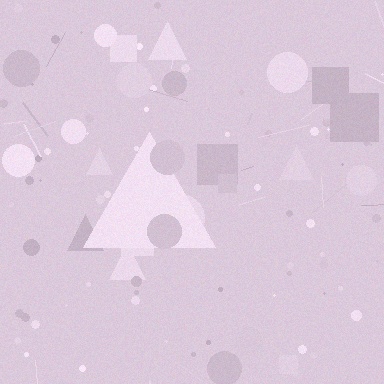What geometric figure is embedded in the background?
A triangle is embedded in the background.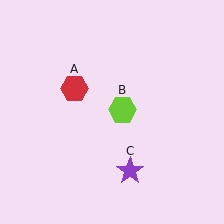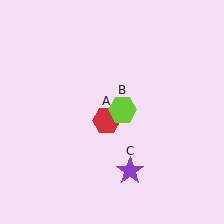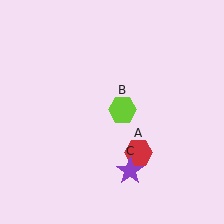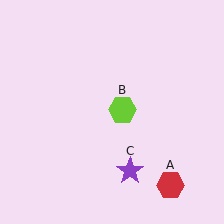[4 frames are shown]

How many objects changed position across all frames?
1 object changed position: red hexagon (object A).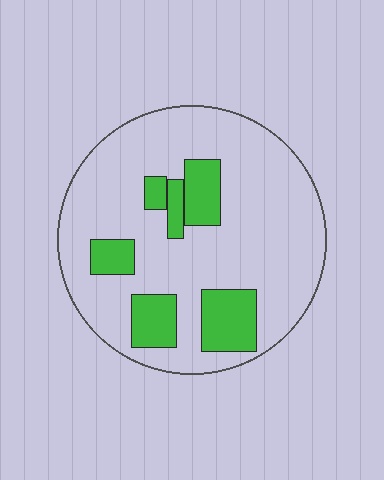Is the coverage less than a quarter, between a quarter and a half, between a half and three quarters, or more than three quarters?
Less than a quarter.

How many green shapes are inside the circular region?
6.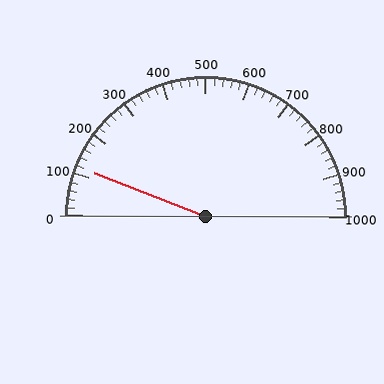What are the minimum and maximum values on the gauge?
The gauge ranges from 0 to 1000.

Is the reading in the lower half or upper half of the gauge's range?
The reading is in the lower half of the range (0 to 1000).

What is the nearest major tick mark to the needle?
The nearest major tick mark is 100.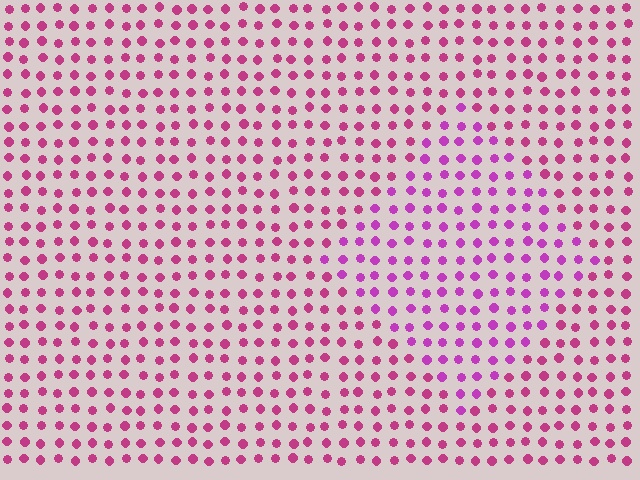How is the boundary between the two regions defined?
The boundary is defined purely by a slight shift in hue (about 25 degrees). Spacing, size, and orientation are identical on both sides.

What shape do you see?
I see a diamond.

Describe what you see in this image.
The image is filled with small magenta elements in a uniform arrangement. A diamond-shaped region is visible where the elements are tinted to a slightly different hue, forming a subtle color boundary.